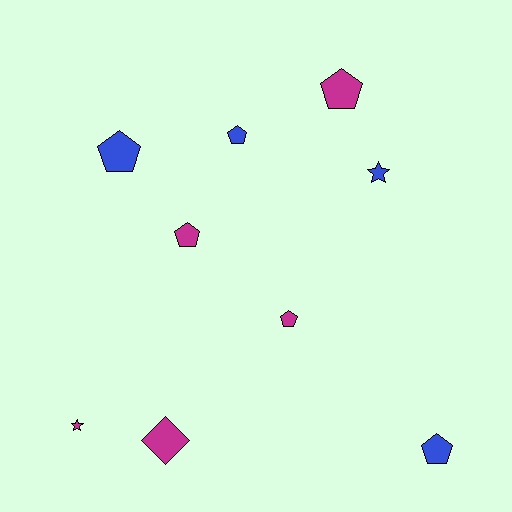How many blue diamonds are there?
There are no blue diamonds.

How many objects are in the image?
There are 9 objects.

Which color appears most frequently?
Magenta, with 5 objects.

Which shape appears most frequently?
Pentagon, with 6 objects.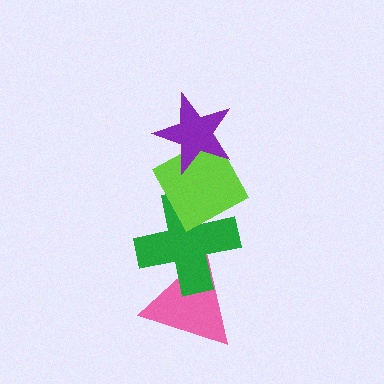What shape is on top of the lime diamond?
The purple star is on top of the lime diamond.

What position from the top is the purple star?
The purple star is 1st from the top.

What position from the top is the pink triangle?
The pink triangle is 4th from the top.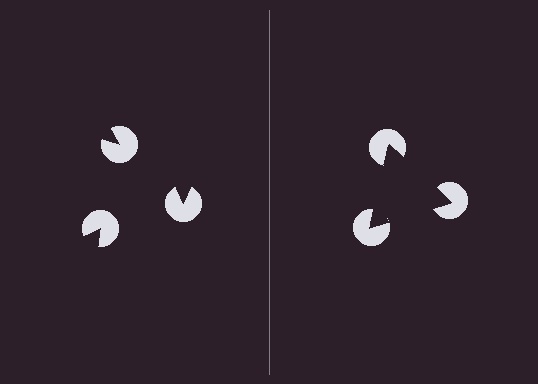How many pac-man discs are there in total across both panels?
6 — 3 on each side.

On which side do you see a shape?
An illusory triangle appears on the right side. On the left side the wedge cuts are rotated, so no coherent shape forms.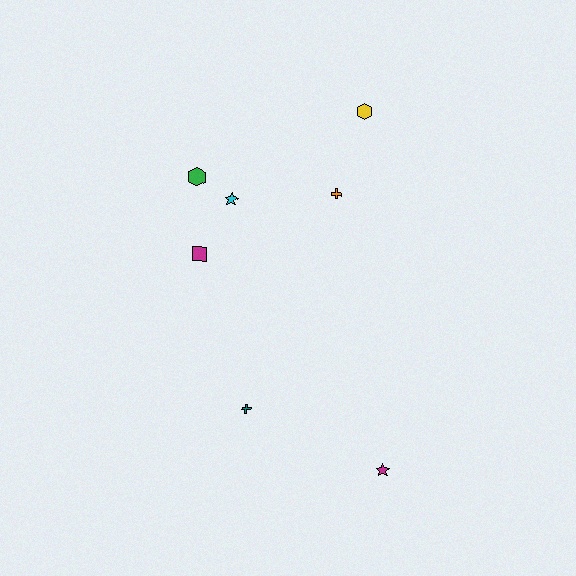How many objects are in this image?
There are 7 objects.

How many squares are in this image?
There is 1 square.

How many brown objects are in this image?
There are no brown objects.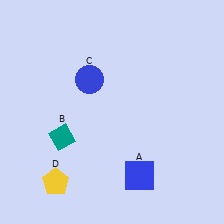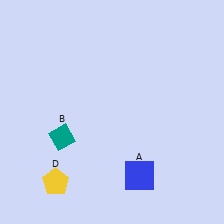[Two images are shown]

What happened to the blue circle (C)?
The blue circle (C) was removed in Image 2. It was in the top-left area of Image 1.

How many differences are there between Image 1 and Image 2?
There is 1 difference between the two images.